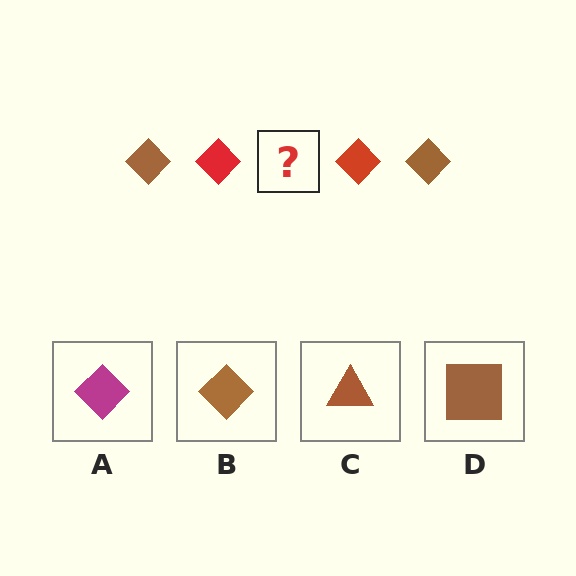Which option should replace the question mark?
Option B.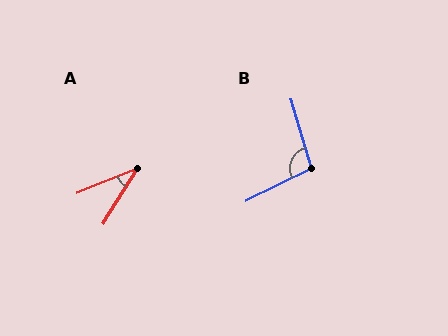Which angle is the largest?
B, at approximately 100 degrees.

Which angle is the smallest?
A, at approximately 36 degrees.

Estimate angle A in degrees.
Approximately 36 degrees.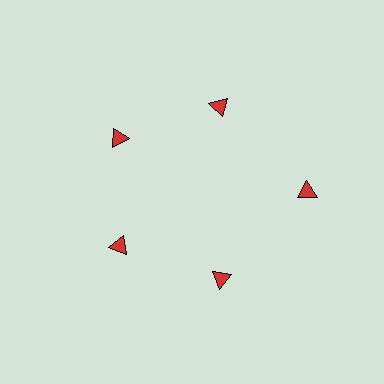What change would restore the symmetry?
The symmetry would be restored by moving it inward, back onto the ring so that all 5 triangles sit at equal angles and equal distance from the center.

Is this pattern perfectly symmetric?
No. The 5 red triangles are arranged in a ring, but one element near the 3 o'clock position is pushed outward from the center, breaking the 5-fold rotational symmetry.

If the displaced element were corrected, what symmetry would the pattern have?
It would have 5-fold rotational symmetry — the pattern would map onto itself every 72 degrees.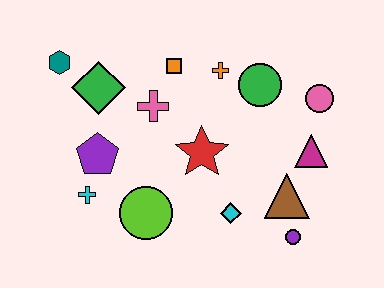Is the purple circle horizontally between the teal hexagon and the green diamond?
No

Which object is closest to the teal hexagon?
The green diamond is closest to the teal hexagon.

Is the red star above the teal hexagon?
No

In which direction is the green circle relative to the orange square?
The green circle is to the right of the orange square.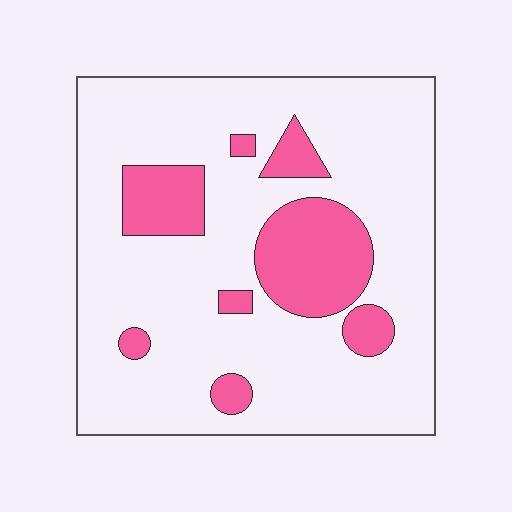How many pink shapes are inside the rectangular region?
8.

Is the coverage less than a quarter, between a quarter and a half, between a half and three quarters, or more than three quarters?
Less than a quarter.